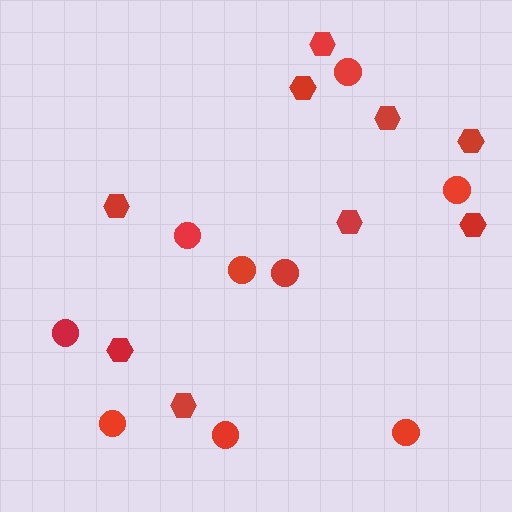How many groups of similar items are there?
There are 2 groups: one group of hexagons (9) and one group of circles (9).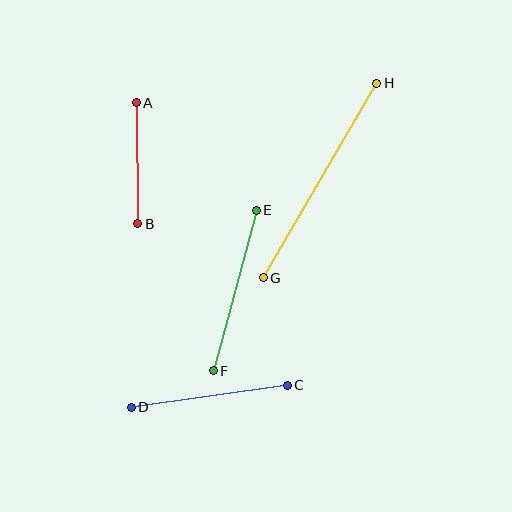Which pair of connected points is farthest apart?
Points G and H are farthest apart.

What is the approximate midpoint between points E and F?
The midpoint is at approximately (235, 291) pixels.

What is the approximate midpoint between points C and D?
The midpoint is at approximately (209, 396) pixels.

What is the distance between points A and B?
The distance is approximately 121 pixels.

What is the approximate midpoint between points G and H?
The midpoint is at approximately (320, 181) pixels.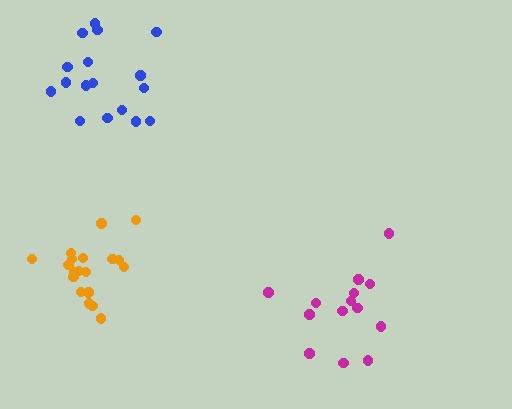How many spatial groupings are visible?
There are 3 spatial groupings.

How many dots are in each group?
Group 1: 17 dots, Group 2: 14 dots, Group 3: 19 dots (50 total).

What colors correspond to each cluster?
The clusters are colored: blue, magenta, orange.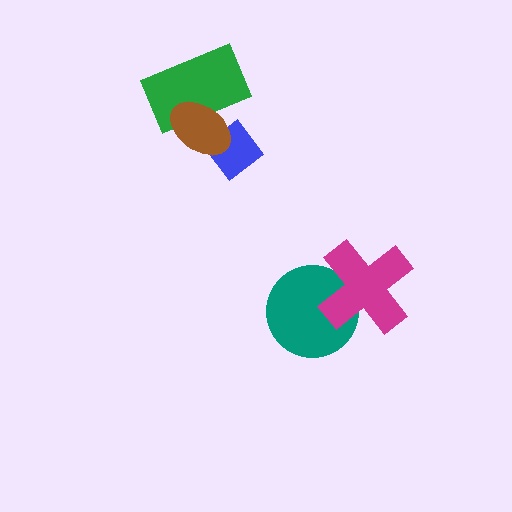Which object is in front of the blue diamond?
The brown ellipse is in front of the blue diamond.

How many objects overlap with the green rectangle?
1 object overlaps with the green rectangle.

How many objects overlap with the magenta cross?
1 object overlaps with the magenta cross.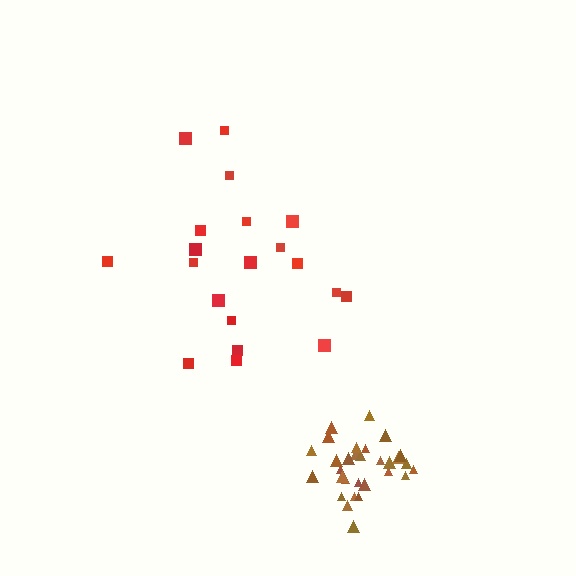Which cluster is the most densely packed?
Brown.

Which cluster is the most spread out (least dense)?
Red.